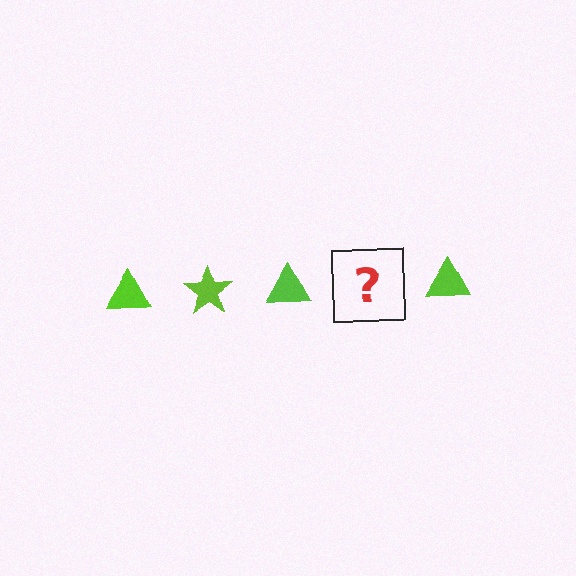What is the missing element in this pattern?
The missing element is a lime star.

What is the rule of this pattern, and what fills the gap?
The rule is that the pattern cycles through triangle, star shapes in lime. The gap should be filled with a lime star.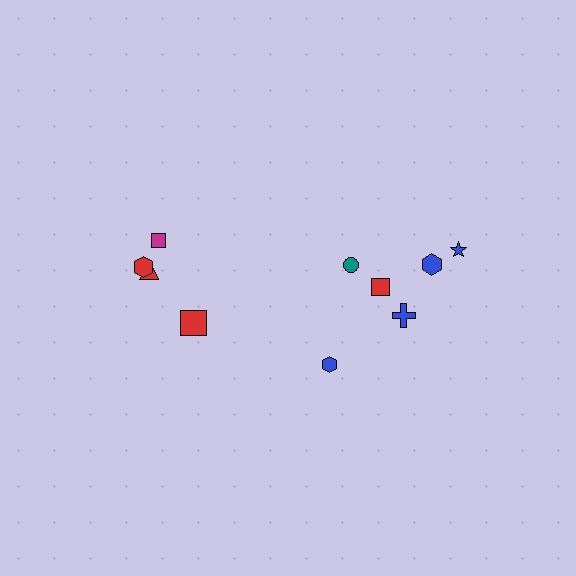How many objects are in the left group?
There are 4 objects.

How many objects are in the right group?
There are 6 objects.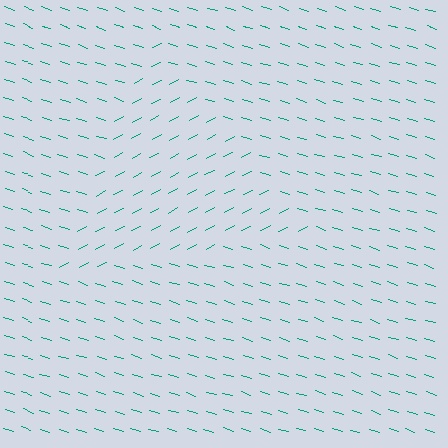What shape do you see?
I see a triangle.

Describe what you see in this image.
The image is filled with small teal line segments. A triangle region in the image has lines oriented differently from the surrounding lines, creating a visible texture boundary.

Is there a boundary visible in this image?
Yes, there is a texture boundary formed by a change in line orientation.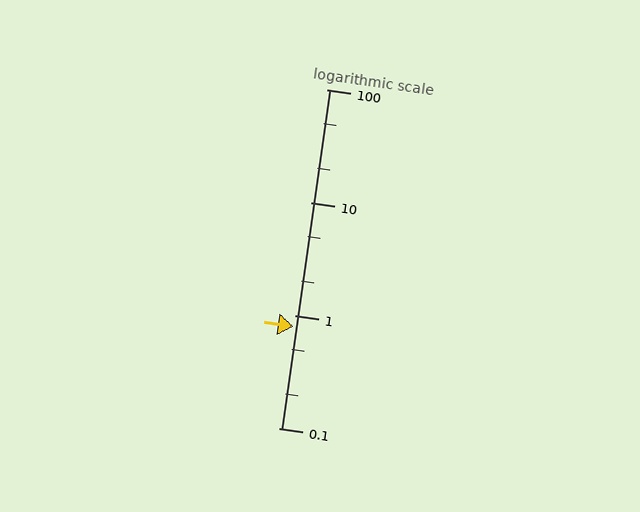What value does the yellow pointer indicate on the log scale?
The pointer indicates approximately 0.79.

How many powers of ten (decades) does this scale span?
The scale spans 3 decades, from 0.1 to 100.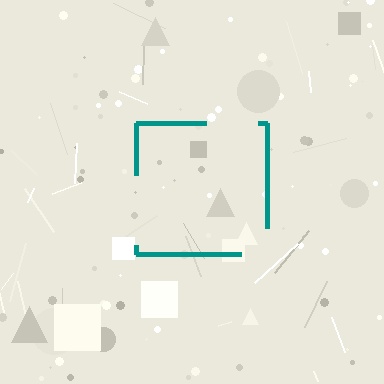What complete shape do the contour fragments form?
The contour fragments form a square.